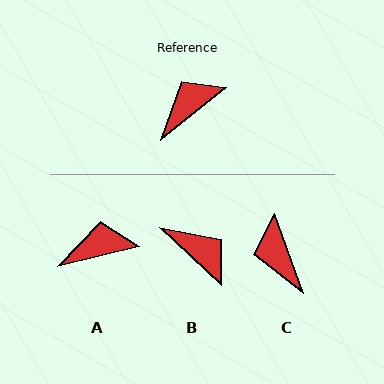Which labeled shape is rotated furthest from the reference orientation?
B, about 82 degrees away.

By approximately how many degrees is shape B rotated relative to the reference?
Approximately 82 degrees clockwise.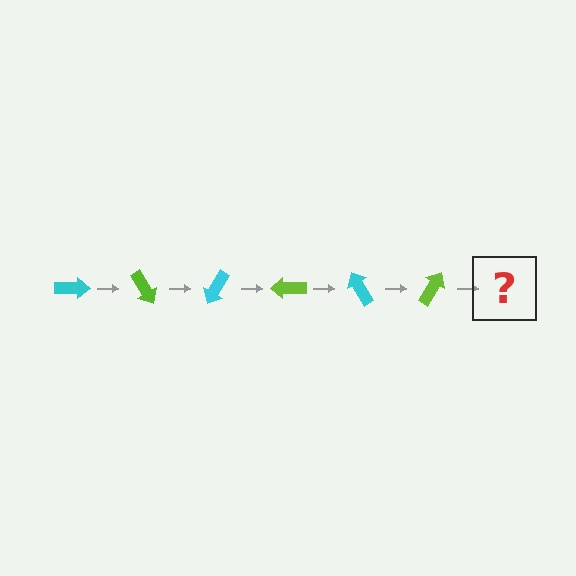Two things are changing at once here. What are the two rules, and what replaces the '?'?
The two rules are that it rotates 60 degrees each step and the color cycles through cyan and lime. The '?' should be a cyan arrow, rotated 360 degrees from the start.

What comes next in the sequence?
The next element should be a cyan arrow, rotated 360 degrees from the start.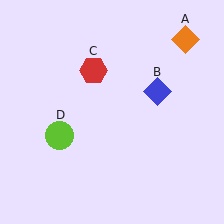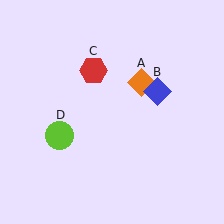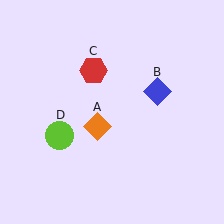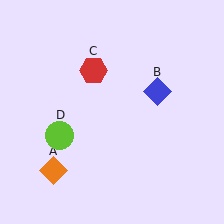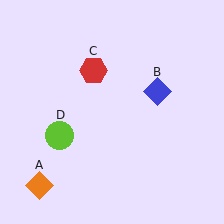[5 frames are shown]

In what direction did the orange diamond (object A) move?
The orange diamond (object A) moved down and to the left.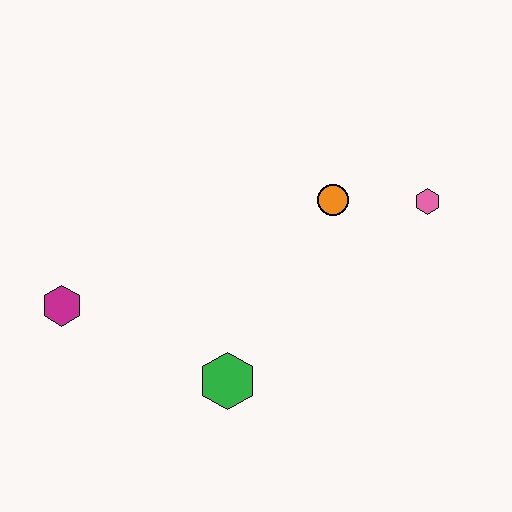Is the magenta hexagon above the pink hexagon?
No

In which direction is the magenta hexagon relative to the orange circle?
The magenta hexagon is to the left of the orange circle.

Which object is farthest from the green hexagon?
The pink hexagon is farthest from the green hexagon.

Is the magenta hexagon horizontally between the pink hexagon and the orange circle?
No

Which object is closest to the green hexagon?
The magenta hexagon is closest to the green hexagon.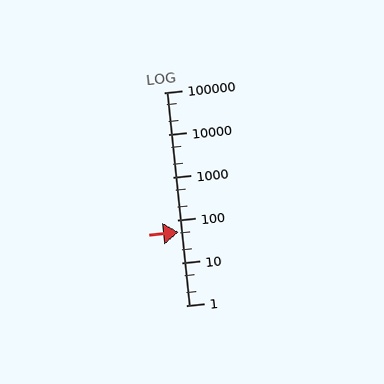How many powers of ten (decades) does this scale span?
The scale spans 5 decades, from 1 to 100000.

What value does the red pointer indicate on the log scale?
The pointer indicates approximately 51.